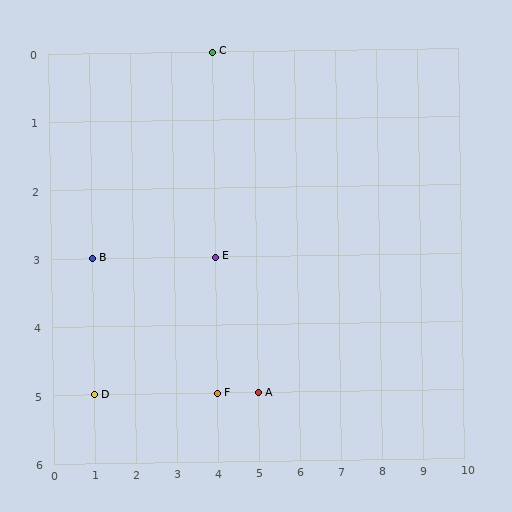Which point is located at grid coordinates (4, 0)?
Point C is at (4, 0).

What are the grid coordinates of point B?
Point B is at grid coordinates (1, 3).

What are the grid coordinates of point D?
Point D is at grid coordinates (1, 5).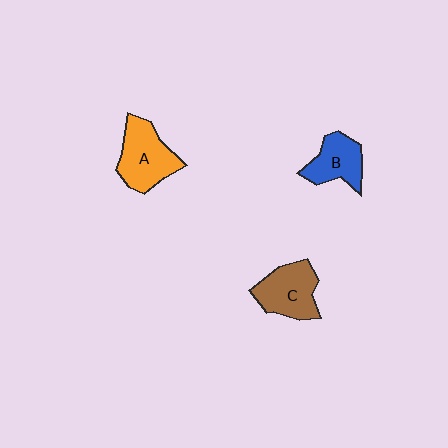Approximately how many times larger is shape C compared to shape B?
Approximately 1.2 times.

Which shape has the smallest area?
Shape B (blue).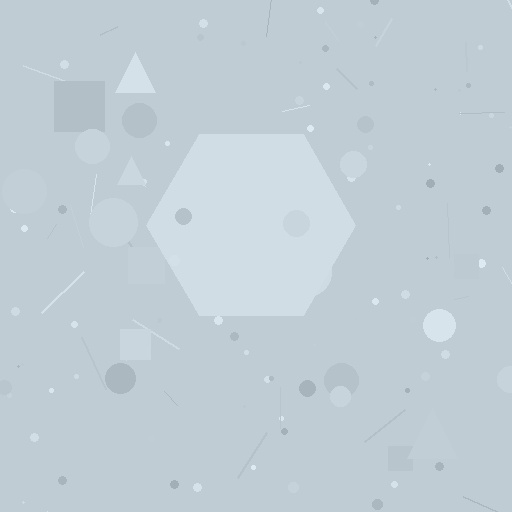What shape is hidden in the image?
A hexagon is hidden in the image.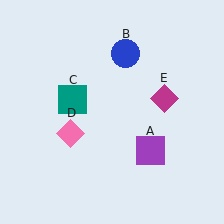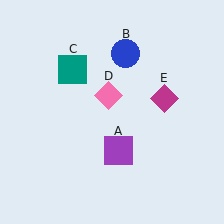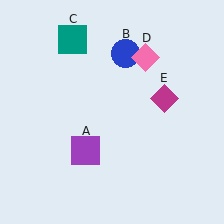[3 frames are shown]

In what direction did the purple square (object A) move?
The purple square (object A) moved left.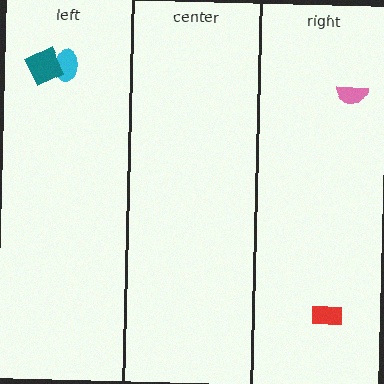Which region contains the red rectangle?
The right region.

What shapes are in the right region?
The pink semicircle, the red rectangle.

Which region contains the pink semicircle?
The right region.